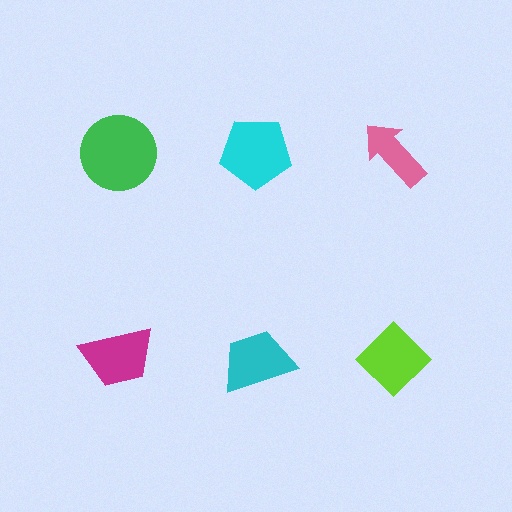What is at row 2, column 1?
A magenta trapezoid.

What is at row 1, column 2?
A cyan pentagon.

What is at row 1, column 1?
A green circle.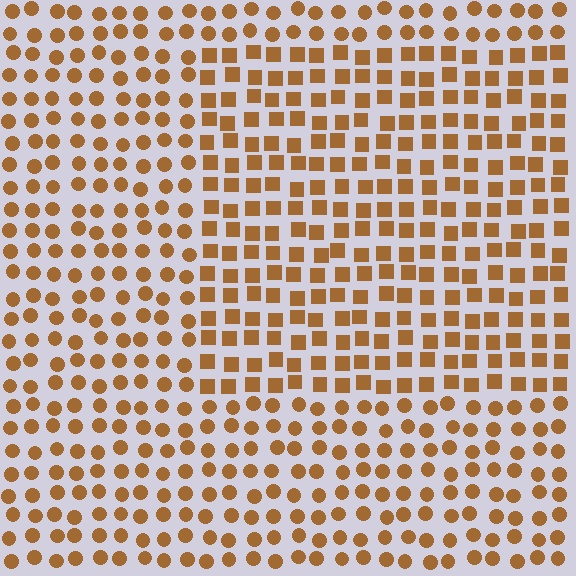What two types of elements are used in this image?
The image uses squares inside the rectangle region and circles outside it.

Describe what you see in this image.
The image is filled with small brown elements arranged in a uniform grid. A rectangle-shaped region contains squares, while the surrounding area contains circles. The boundary is defined purely by the change in element shape.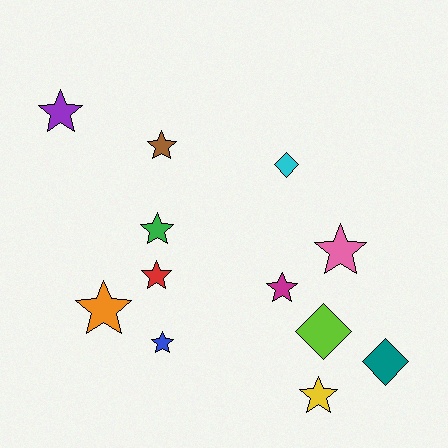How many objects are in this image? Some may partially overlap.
There are 12 objects.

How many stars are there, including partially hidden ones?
There are 9 stars.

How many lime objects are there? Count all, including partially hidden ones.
There is 1 lime object.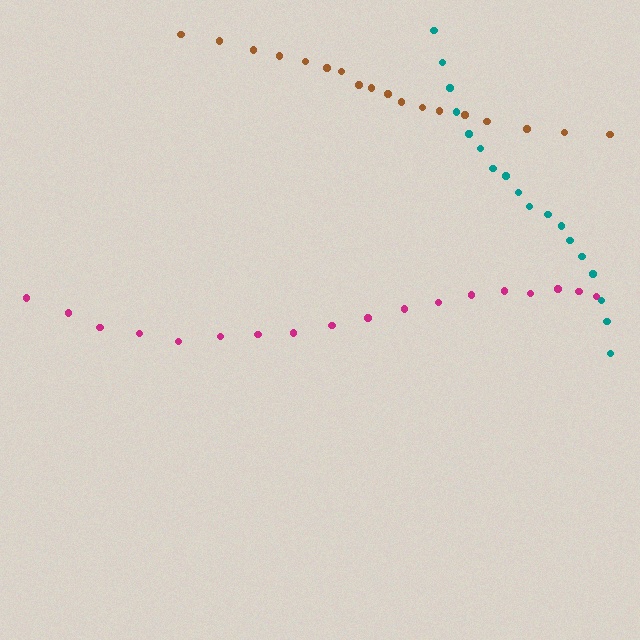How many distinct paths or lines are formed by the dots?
There are 3 distinct paths.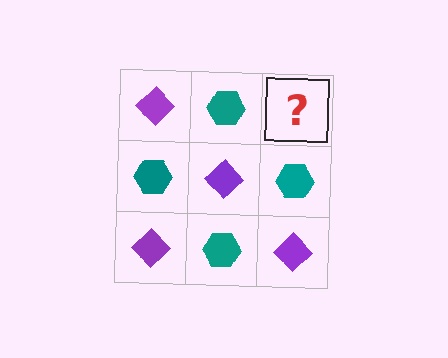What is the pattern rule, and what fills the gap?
The rule is that it alternates purple diamond and teal hexagon in a checkerboard pattern. The gap should be filled with a purple diamond.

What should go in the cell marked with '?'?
The missing cell should contain a purple diamond.